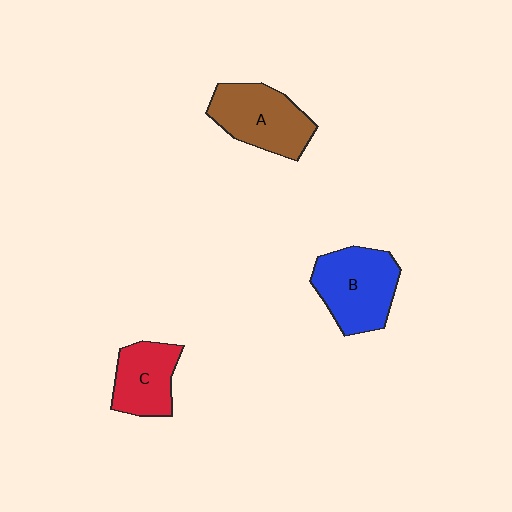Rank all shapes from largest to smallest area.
From largest to smallest: B (blue), A (brown), C (red).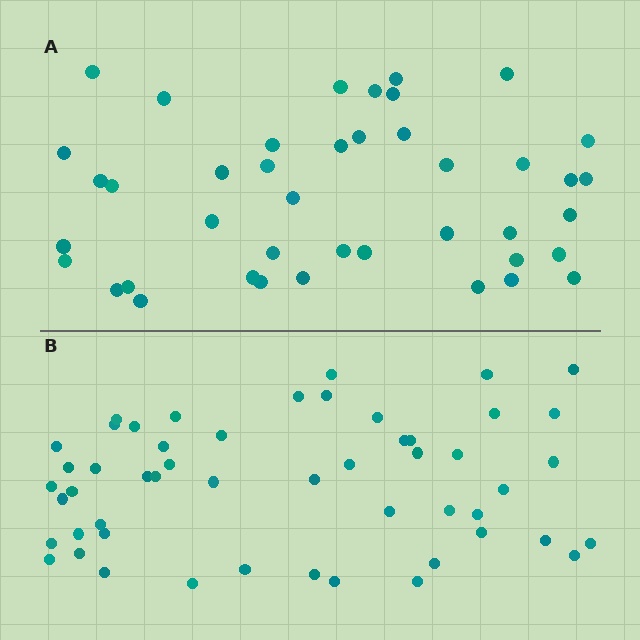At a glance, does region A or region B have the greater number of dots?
Region B (the bottom region) has more dots.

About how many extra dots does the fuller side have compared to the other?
Region B has roughly 10 or so more dots than region A.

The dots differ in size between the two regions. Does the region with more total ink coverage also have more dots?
No. Region A has more total ink coverage because its dots are larger, but region B actually contains more individual dots. Total area can be misleading — the number of items is what matters here.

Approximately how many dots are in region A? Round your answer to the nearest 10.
About 40 dots. (The exact count is 42, which rounds to 40.)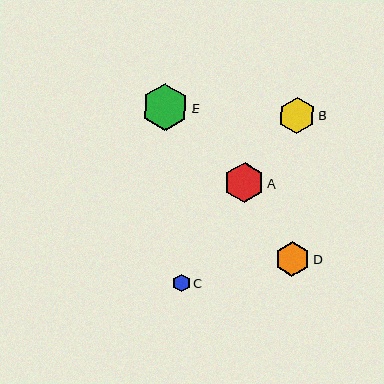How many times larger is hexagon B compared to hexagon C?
Hexagon B is approximately 2.0 times the size of hexagon C.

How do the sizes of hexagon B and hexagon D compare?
Hexagon B and hexagon D are approximately the same size.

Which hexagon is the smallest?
Hexagon C is the smallest with a size of approximately 18 pixels.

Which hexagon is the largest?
Hexagon E is the largest with a size of approximately 47 pixels.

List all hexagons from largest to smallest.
From largest to smallest: E, A, B, D, C.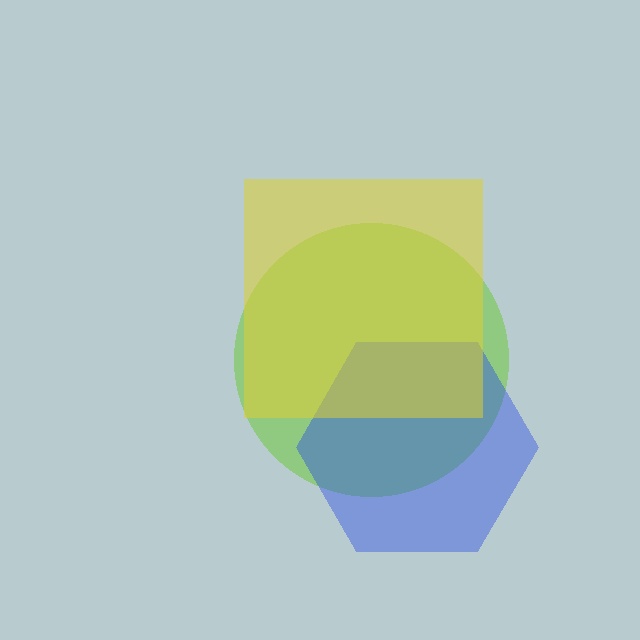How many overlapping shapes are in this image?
There are 3 overlapping shapes in the image.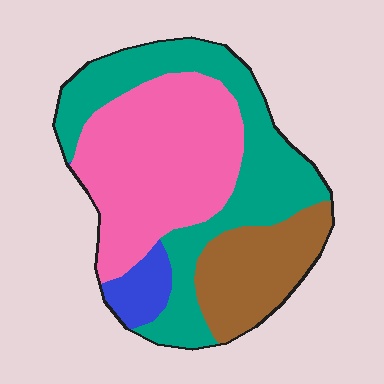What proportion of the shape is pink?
Pink covers 39% of the shape.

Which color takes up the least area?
Blue, at roughly 5%.